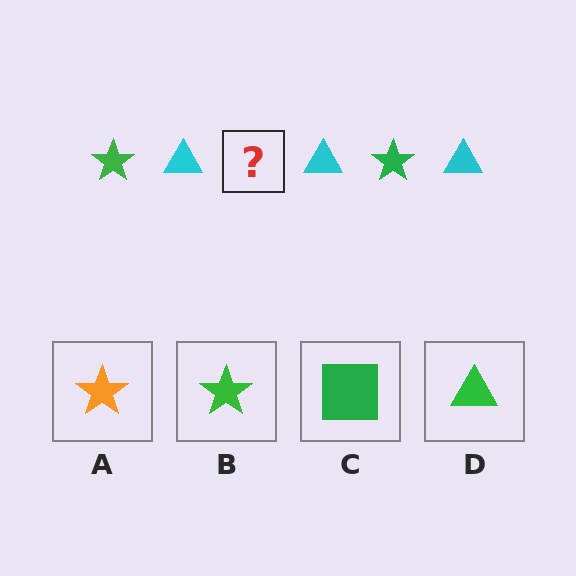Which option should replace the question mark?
Option B.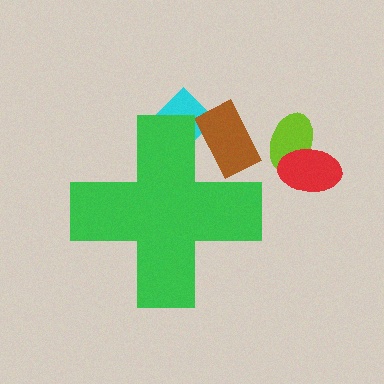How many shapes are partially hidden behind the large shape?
2 shapes are partially hidden.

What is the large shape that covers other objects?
A green cross.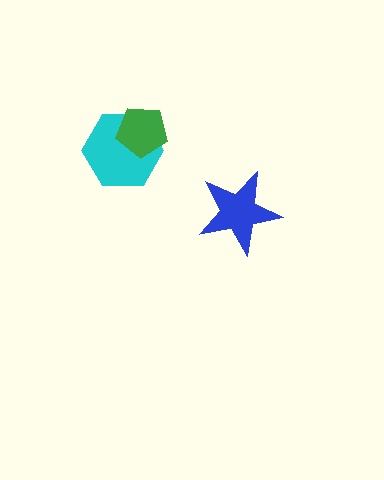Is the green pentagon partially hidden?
No, no other shape covers it.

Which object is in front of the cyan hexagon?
The green pentagon is in front of the cyan hexagon.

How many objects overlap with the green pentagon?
1 object overlaps with the green pentagon.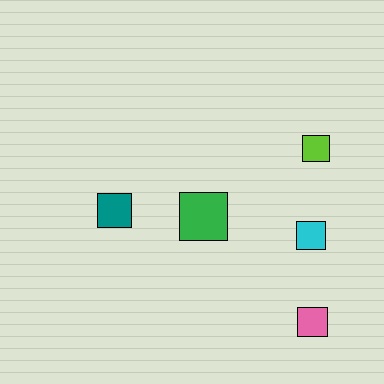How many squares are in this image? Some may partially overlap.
There are 5 squares.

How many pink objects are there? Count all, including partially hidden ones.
There is 1 pink object.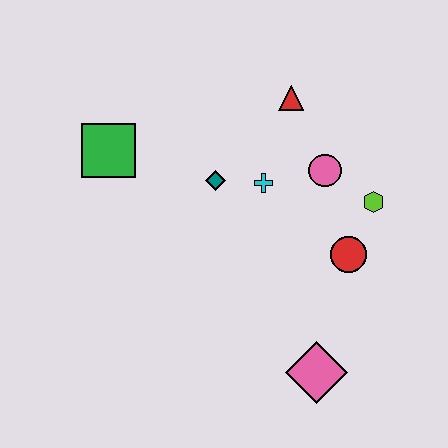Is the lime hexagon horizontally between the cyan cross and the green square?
No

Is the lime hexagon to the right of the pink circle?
Yes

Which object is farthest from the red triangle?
The pink diamond is farthest from the red triangle.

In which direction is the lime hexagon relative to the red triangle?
The lime hexagon is below the red triangle.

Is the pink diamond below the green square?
Yes